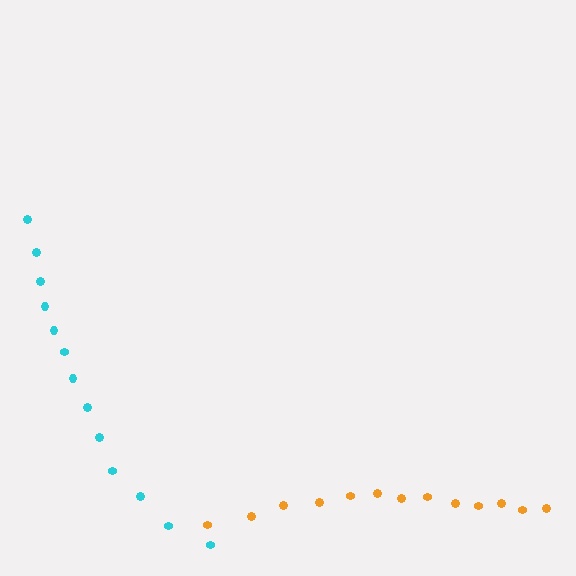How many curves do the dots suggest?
There are 2 distinct paths.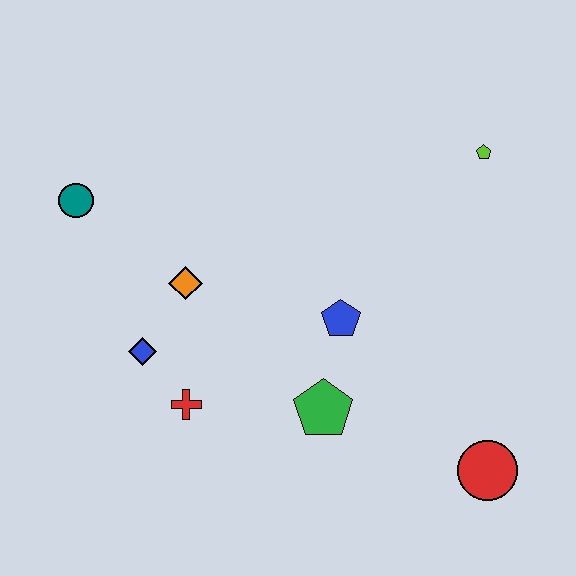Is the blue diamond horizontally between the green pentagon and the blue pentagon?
No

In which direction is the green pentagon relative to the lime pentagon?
The green pentagon is below the lime pentagon.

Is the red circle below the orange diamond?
Yes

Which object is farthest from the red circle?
The teal circle is farthest from the red circle.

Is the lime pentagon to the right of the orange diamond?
Yes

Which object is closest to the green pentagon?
The blue pentagon is closest to the green pentagon.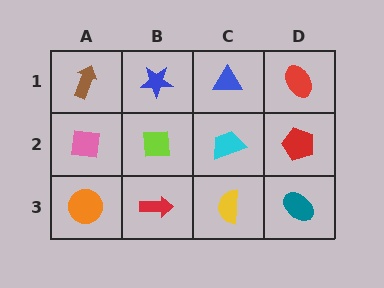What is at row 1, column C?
A blue triangle.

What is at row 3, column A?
An orange circle.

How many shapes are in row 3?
4 shapes.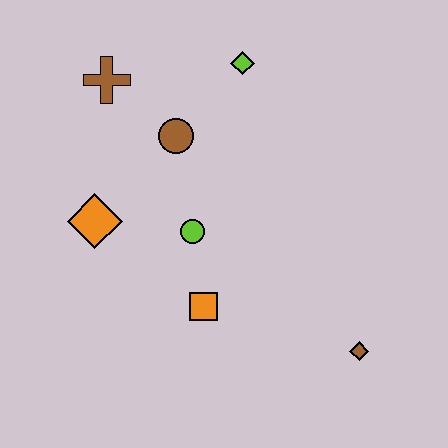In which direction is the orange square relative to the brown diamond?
The orange square is to the left of the brown diamond.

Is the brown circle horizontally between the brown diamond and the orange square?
No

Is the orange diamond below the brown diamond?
No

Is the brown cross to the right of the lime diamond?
No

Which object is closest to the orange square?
The lime circle is closest to the orange square.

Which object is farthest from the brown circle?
The brown diamond is farthest from the brown circle.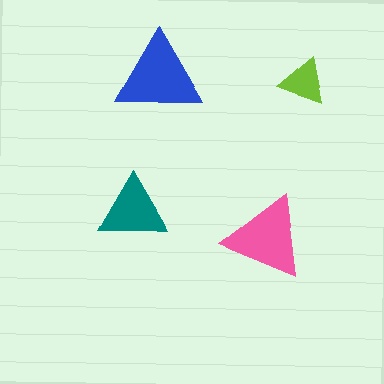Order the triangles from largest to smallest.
the blue one, the pink one, the teal one, the lime one.